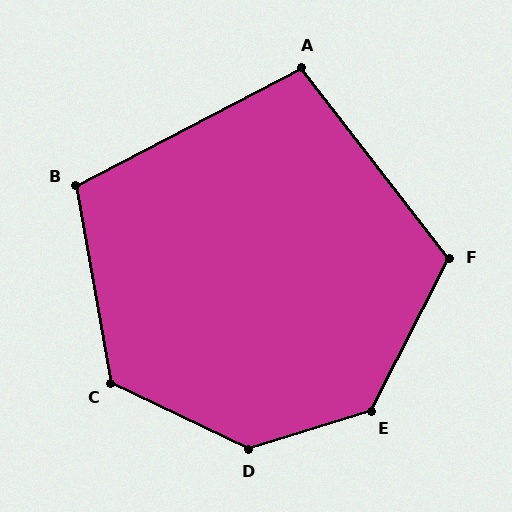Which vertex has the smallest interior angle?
A, at approximately 100 degrees.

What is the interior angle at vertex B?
Approximately 108 degrees (obtuse).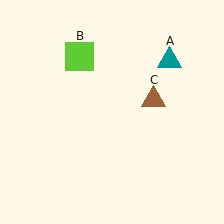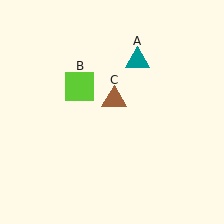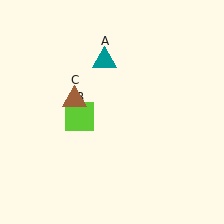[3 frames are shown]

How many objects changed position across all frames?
3 objects changed position: teal triangle (object A), lime square (object B), brown triangle (object C).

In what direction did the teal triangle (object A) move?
The teal triangle (object A) moved left.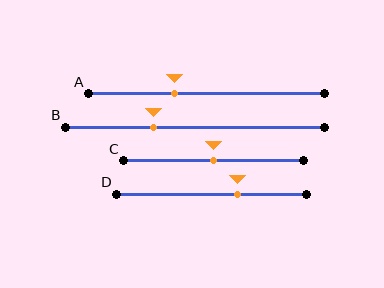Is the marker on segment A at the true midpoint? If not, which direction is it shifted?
No, the marker on segment A is shifted to the left by about 14% of the segment length.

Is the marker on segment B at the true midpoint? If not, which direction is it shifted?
No, the marker on segment B is shifted to the left by about 16% of the segment length.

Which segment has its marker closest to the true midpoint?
Segment C has its marker closest to the true midpoint.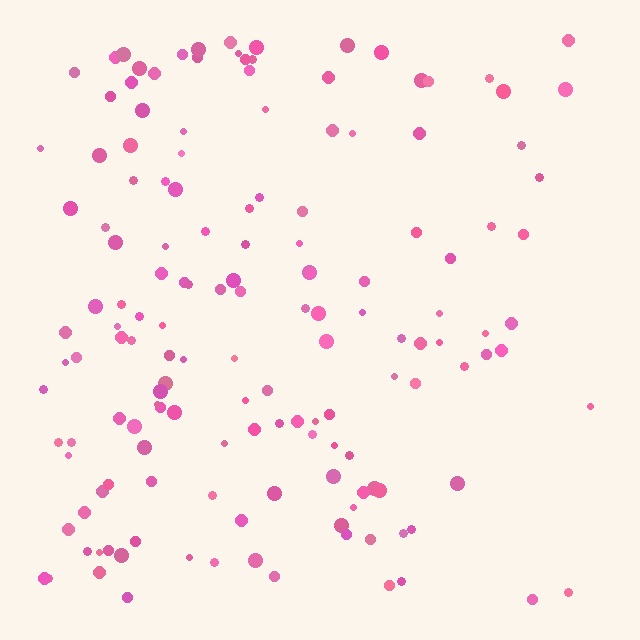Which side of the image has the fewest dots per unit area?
The right.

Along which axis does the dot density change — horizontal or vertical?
Horizontal.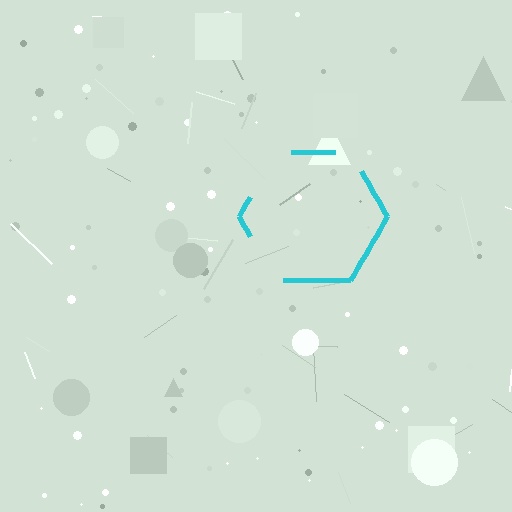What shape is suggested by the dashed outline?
The dashed outline suggests a hexagon.